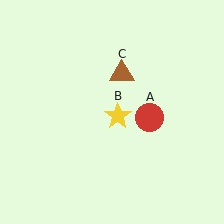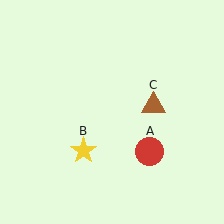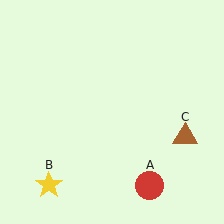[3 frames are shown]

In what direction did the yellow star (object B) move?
The yellow star (object B) moved down and to the left.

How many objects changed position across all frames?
3 objects changed position: red circle (object A), yellow star (object B), brown triangle (object C).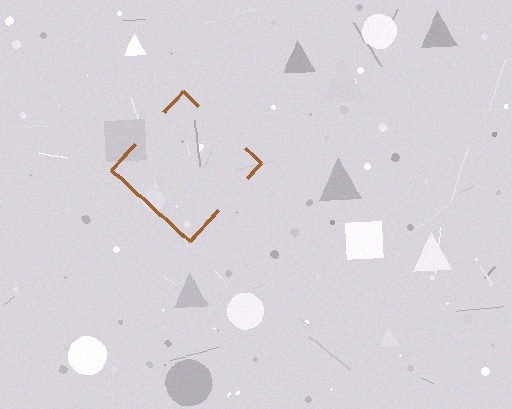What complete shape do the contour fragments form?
The contour fragments form a diamond.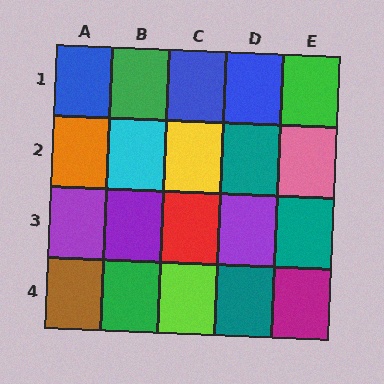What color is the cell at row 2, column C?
Yellow.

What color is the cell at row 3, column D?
Purple.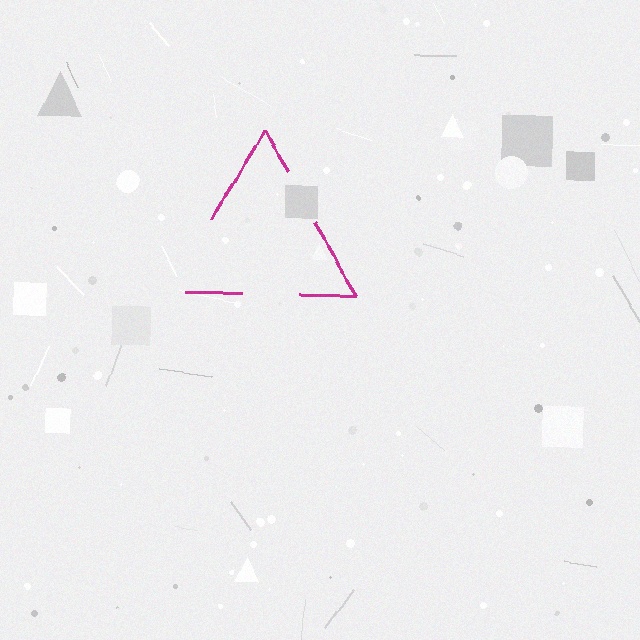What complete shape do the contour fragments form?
The contour fragments form a triangle.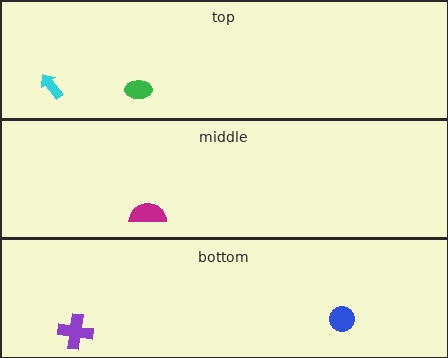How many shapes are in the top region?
2.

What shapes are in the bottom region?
The purple cross, the blue circle.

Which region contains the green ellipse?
The top region.